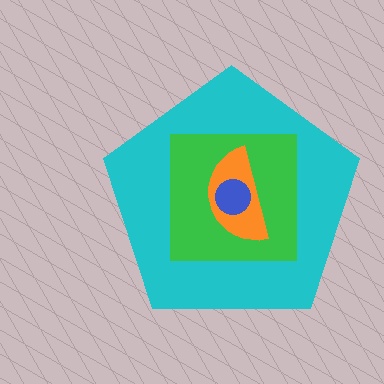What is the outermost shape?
The cyan pentagon.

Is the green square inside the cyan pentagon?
Yes.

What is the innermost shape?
The blue circle.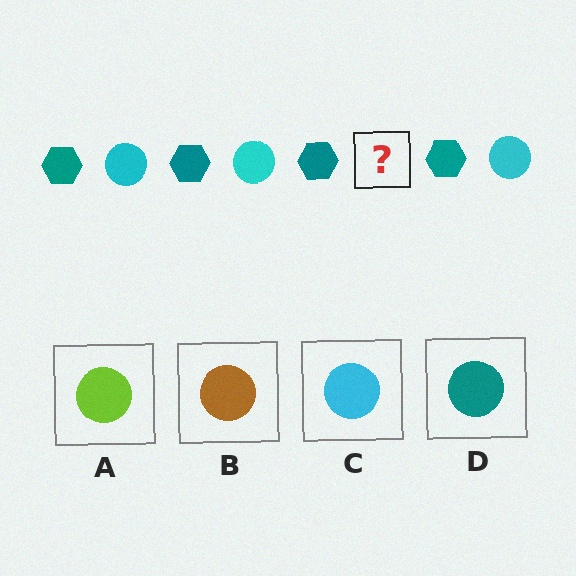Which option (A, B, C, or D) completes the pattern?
C.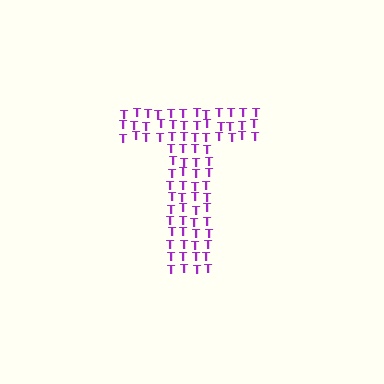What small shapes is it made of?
It is made of small letter T's.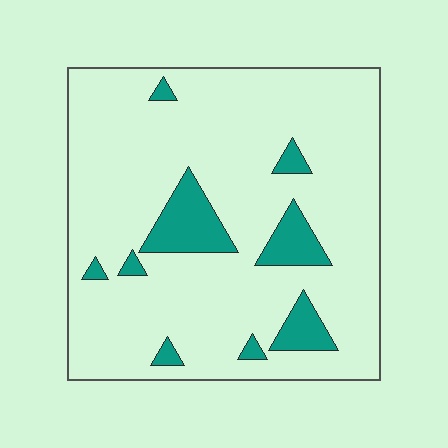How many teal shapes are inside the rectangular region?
9.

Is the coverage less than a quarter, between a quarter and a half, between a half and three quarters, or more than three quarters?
Less than a quarter.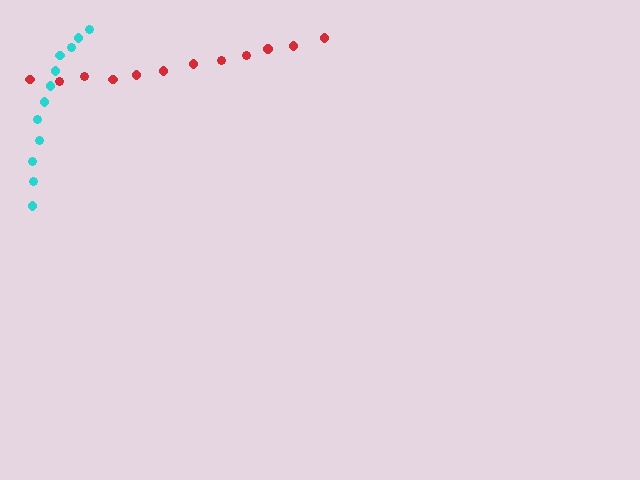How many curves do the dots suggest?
There are 2 distinct paths.